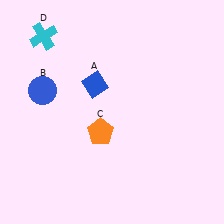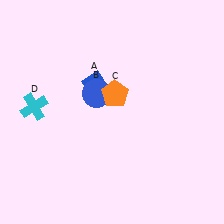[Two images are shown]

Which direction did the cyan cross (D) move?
The cyan cross (D) moved down.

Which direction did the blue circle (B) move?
The blue circle (B) moved right.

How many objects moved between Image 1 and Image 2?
3 objects moved between the two images.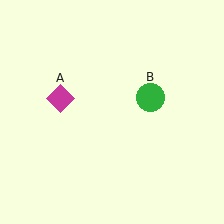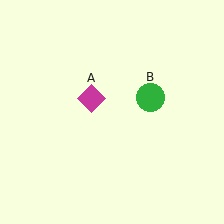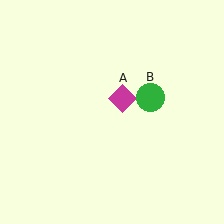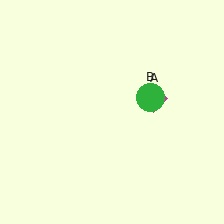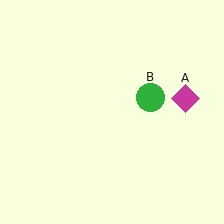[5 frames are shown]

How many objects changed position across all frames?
1 object changed position: magenta diamond (object A).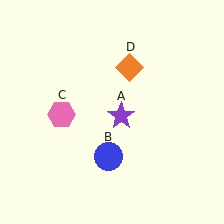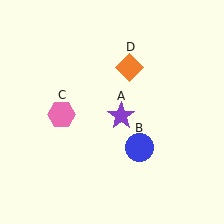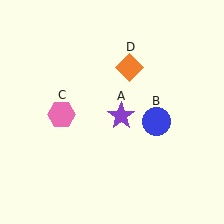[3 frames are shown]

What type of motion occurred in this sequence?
The blue circle (object B) rotated counterclockwise around the center of the scene.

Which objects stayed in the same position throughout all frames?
Purple star (object A) and pink hexagon (object C) and orange diamond (object D) remained stationary.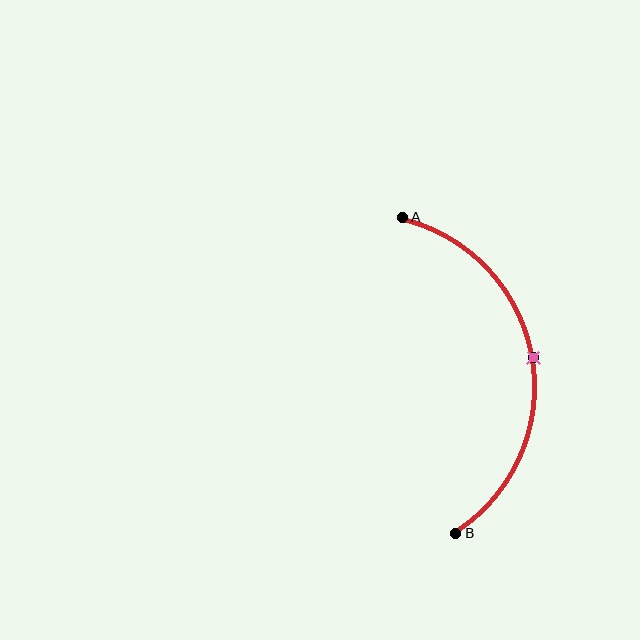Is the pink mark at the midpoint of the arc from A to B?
Yes. The pink mark lies on the arc at equal arc-length from both A and B — it is the arc midpoint.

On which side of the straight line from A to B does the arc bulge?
The arc bulges to the right of the straight line connecting A and B.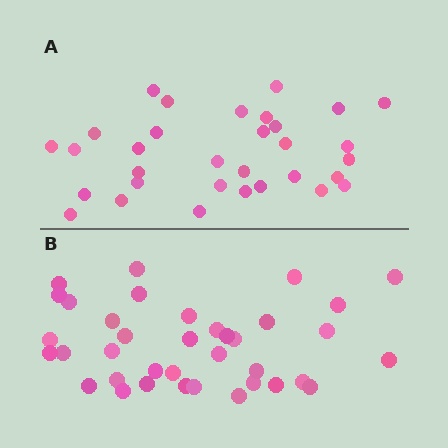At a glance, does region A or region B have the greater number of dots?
Region B (the bottom region) has more dots.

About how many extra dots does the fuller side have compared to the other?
Region B has about 5 more dots than region A.